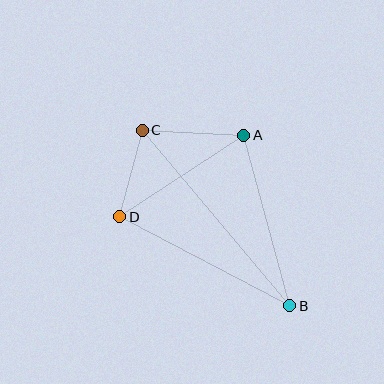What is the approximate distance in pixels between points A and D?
The distance between A and D is approximately 148 pixels.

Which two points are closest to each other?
Points C and D are closest to each other.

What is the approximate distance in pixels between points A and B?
The distance between A and B is approximately 177 pixels.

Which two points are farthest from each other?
Points B and C are farthest from each other.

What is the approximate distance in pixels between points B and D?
The distance between B and D is approximately 192 pixels.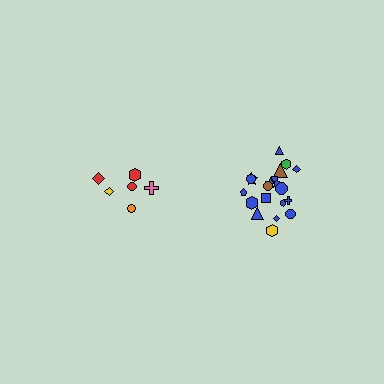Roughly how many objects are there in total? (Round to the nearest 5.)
Roughly 30 objects in total.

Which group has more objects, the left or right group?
The right group.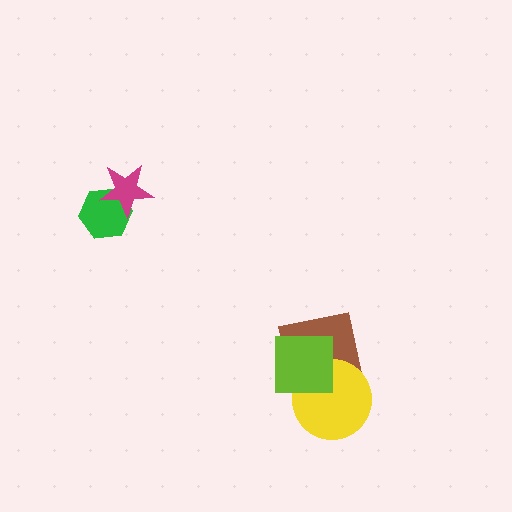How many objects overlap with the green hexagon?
1 object overlaps with the green hexagon.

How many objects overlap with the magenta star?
1 object overlaps with the magenta star.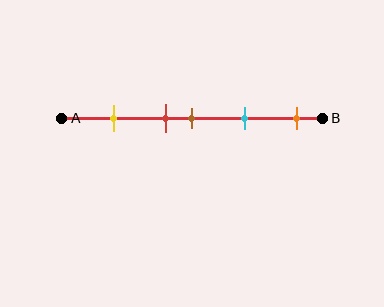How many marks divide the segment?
There are 5 marks dividing the segment.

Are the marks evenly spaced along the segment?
No, the marks are not evenly spaced.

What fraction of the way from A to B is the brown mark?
The brown mark is approximately 50% (0.5) of the way from A to B.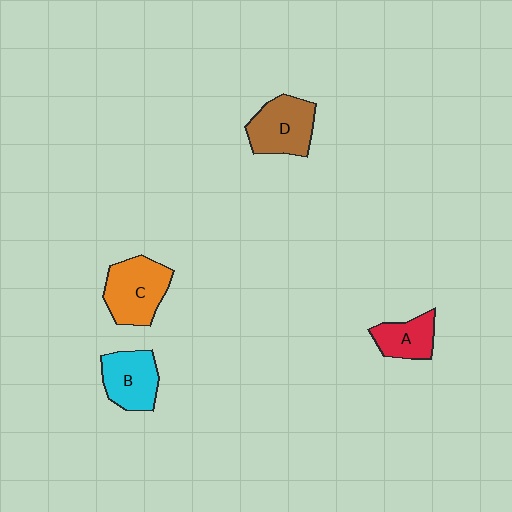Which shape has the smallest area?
Shape A (red).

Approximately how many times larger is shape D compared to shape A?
Approximately 1.5 times.